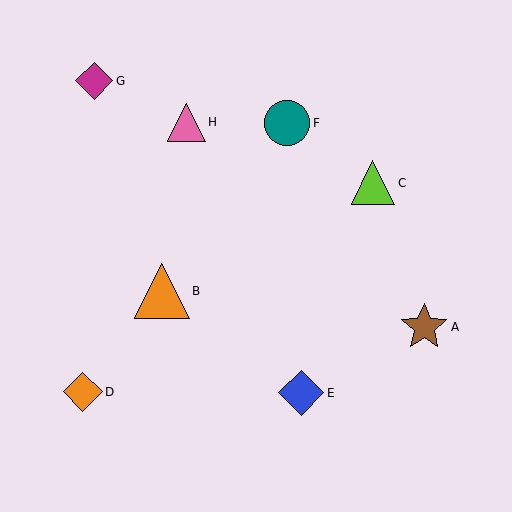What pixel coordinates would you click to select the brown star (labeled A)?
Click at (424, 327) to select the brown star A.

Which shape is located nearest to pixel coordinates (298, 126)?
The teal circle (labeled F) at (287, 123) is nearest to that location.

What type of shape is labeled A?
Shape A is a brown star.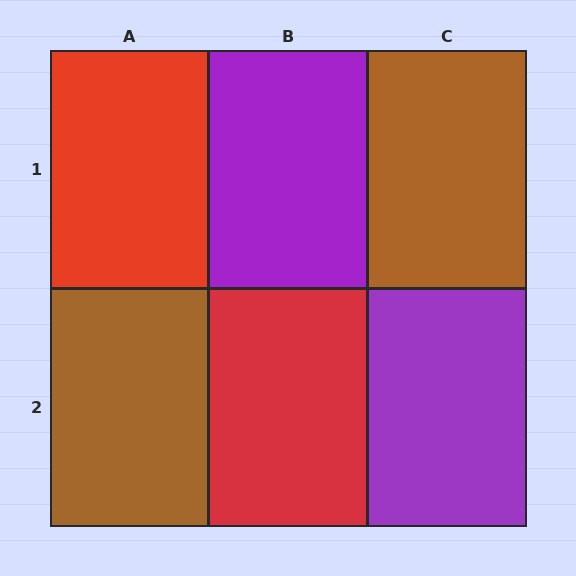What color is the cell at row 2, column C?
Purple.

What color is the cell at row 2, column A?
Brown.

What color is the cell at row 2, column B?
Red.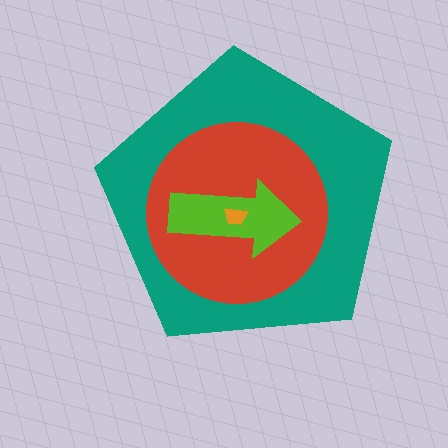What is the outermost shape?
The teal pentagon.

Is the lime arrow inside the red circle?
Yes.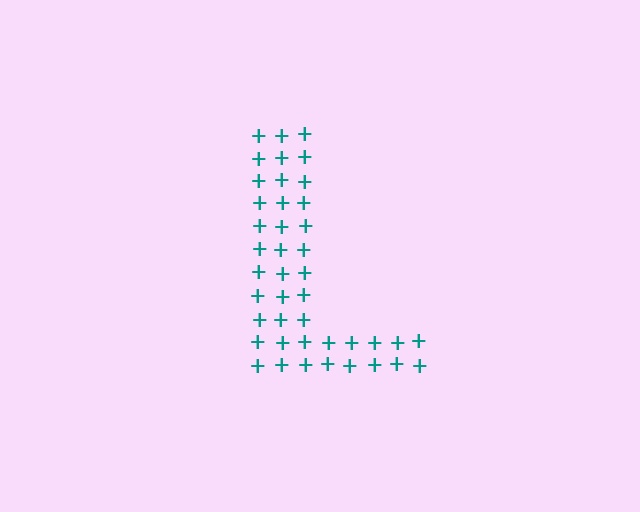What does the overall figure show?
The overall figure shows the letter L.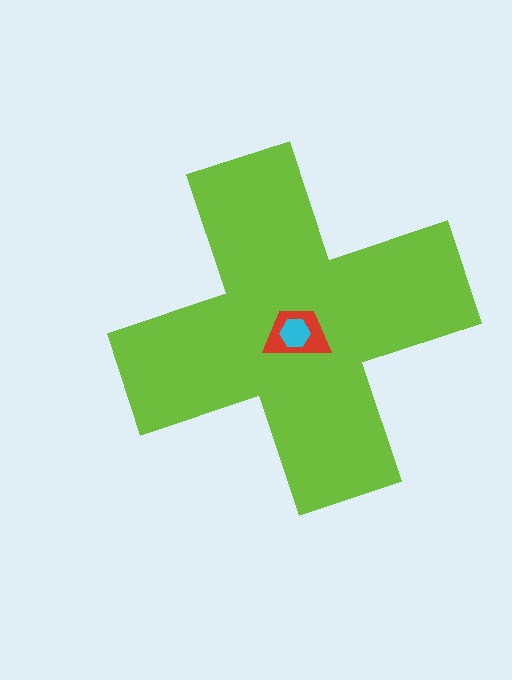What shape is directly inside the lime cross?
The red trapezoid.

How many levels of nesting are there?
3.